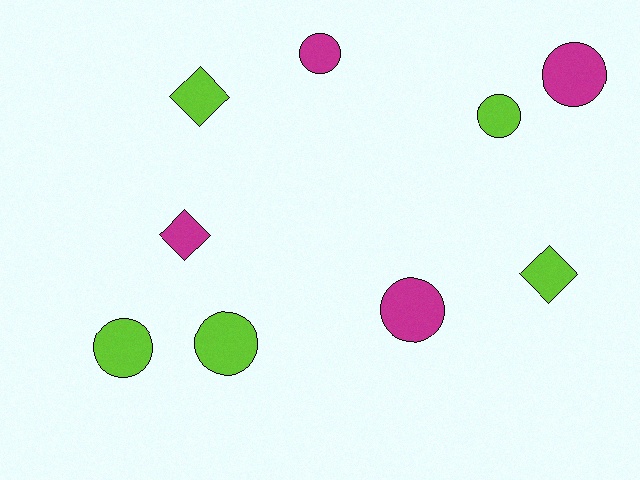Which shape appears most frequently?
Circle, with 6 objects.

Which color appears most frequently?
Lime, with 5 objects.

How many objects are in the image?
There are 9 objects.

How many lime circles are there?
There are 3 lime circles.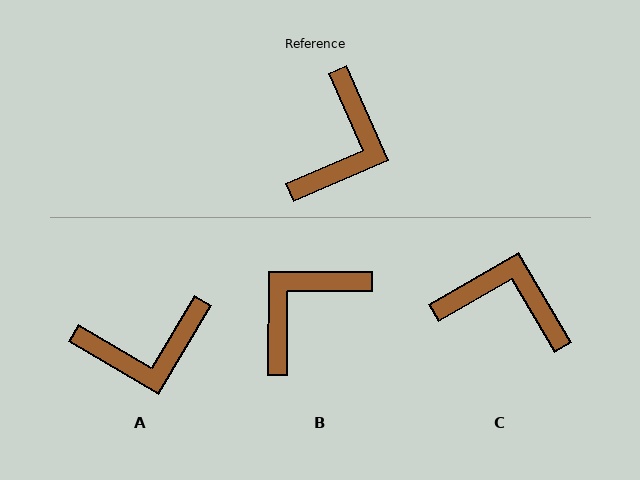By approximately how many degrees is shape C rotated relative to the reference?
Approximately 97 degrees counter-clockwise.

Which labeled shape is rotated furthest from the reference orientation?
B, about 156 degrees away.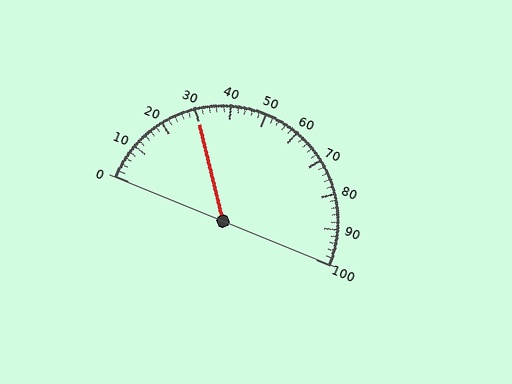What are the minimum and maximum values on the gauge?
The gauge ranges from 0 to 100.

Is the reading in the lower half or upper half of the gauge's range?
The reading is in the lower half of the range (0 to 100).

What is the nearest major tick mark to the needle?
The nearest major tick mark is 30.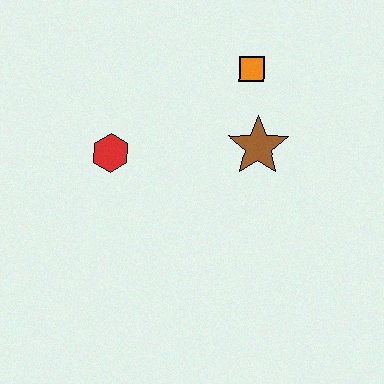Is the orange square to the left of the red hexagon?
No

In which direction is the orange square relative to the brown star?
The orange square is above the brown star.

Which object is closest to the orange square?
The brown star is closest to the orange square.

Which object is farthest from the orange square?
The red hexagon is farthest from the orange square.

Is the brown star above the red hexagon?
Yes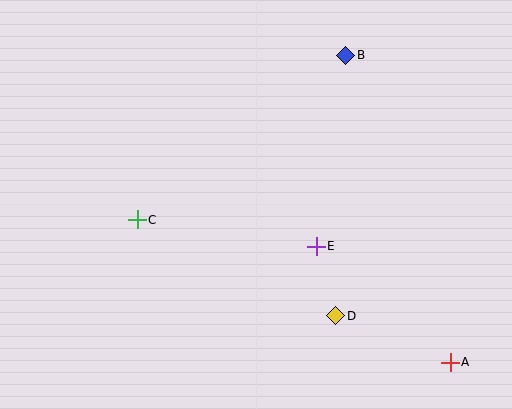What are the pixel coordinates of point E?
Point E is at (316, 246).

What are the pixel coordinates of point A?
Point A is at (450, 362).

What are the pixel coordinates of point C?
Point C is at (137, 220).